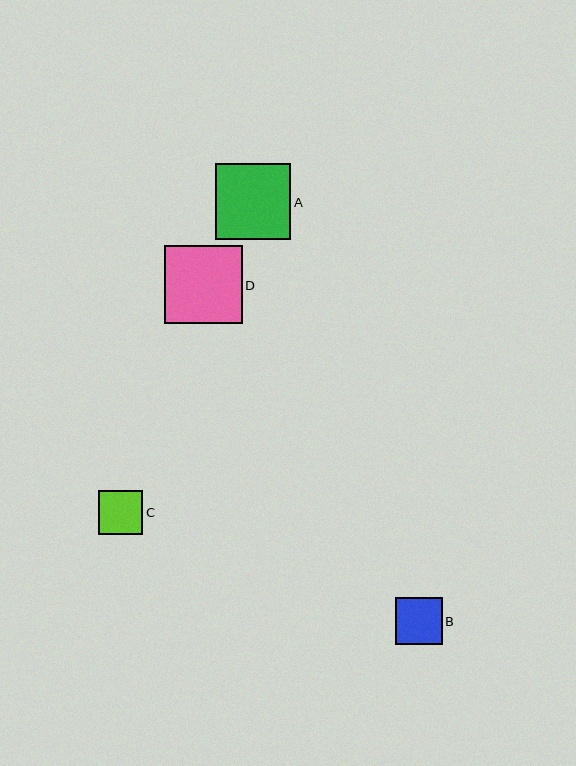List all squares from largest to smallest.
From largest to smallest: D, A, B, C.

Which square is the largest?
Square D is the largest with a size of approximately 78 pixels.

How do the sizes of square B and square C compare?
Square B and square C are approximately the same size.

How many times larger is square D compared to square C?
Square D is approximately 1.8 times the size of square C.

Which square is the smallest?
Square C is the smallest with a size of approximately 44 pixels.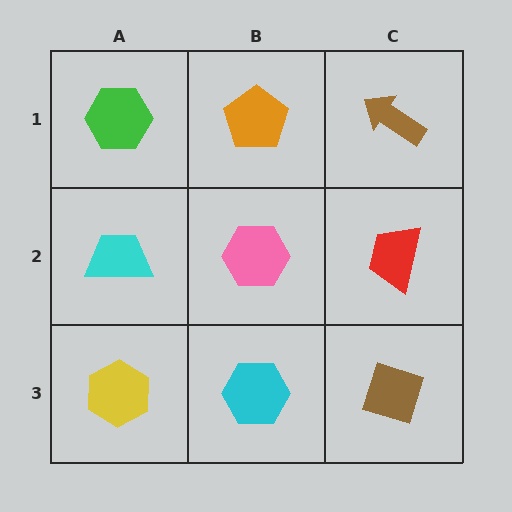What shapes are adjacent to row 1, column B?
A pink hexagon (row 2, column B), a green hexagon (row 1, column A), a brown arrow (row 1, column C).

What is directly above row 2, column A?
A green hexagon.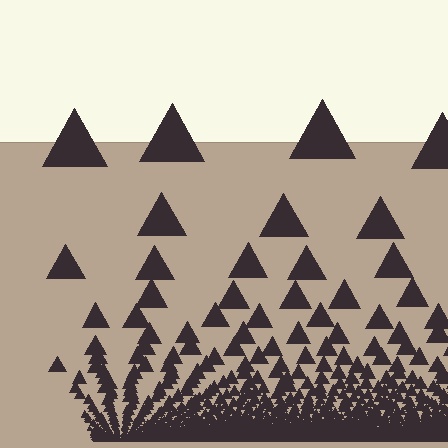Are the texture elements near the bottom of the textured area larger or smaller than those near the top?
Smaller. The gradient is inverted — elements near the bottom are smaller and denser.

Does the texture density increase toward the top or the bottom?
Density increases toward the bottom.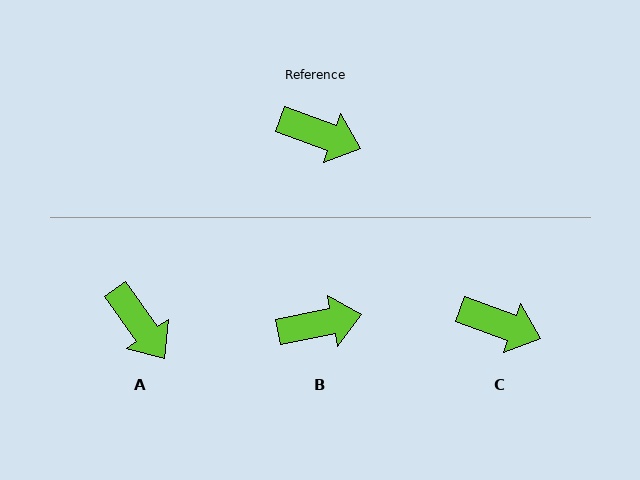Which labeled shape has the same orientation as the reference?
C.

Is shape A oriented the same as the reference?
No, it is off by about 35 degrees.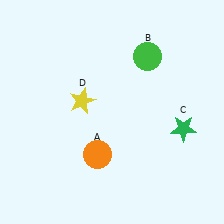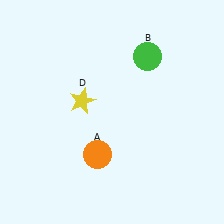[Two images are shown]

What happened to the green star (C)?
The green star (C) was removed in Image 2. It was in the bottom-right area of Image 1.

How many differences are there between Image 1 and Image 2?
There is 1 difference between the two images.